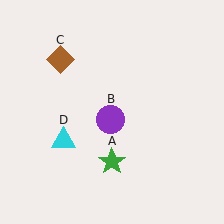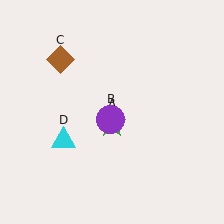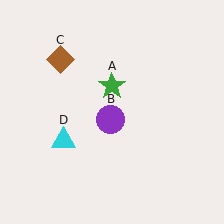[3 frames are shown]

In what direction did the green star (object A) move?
The green star (object A) moved up.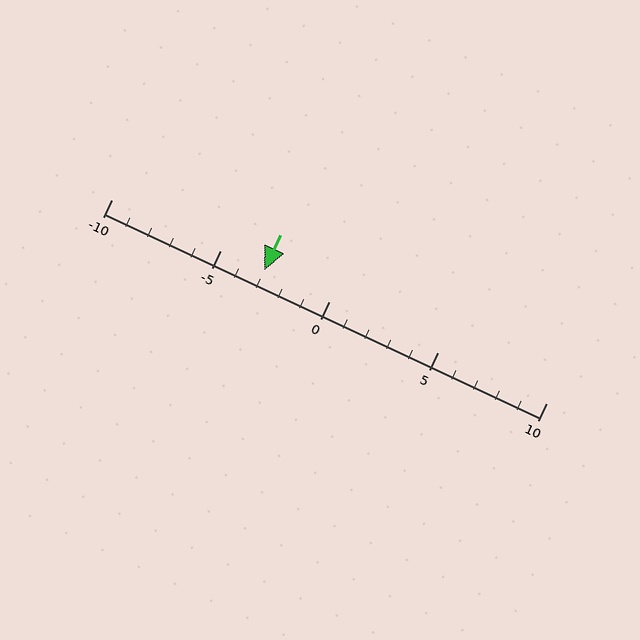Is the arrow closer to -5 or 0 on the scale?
The arrow is closer to -5.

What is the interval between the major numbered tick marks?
The major tick marks are spaced 5 units apart.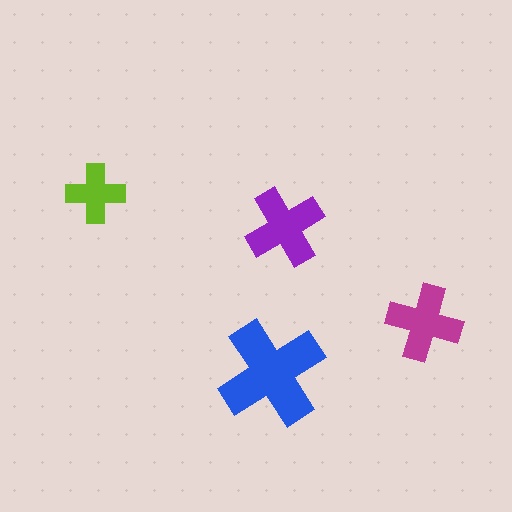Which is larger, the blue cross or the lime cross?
The blue one.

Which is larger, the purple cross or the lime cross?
The purple one.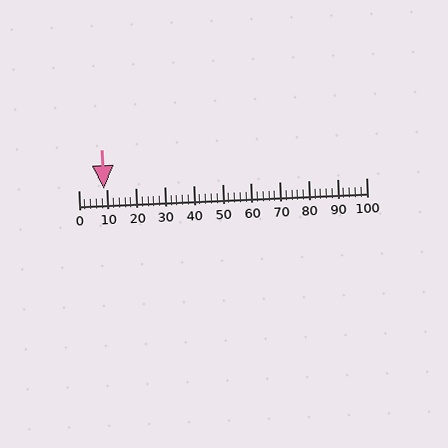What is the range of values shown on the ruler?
The ruler shows values from 0 to 100.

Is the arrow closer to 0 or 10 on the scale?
The arrow is closer to 10.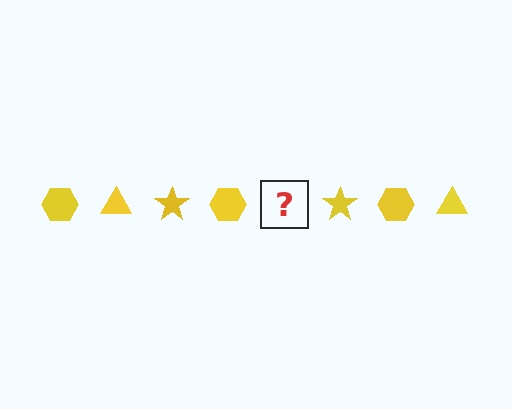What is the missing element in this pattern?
The missing element is a yellow triangle.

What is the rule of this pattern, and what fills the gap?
The rule is that the pattern cycles through hexagon, triangle, star shapes in yellow. The gap should be filled with a yellow triangle.